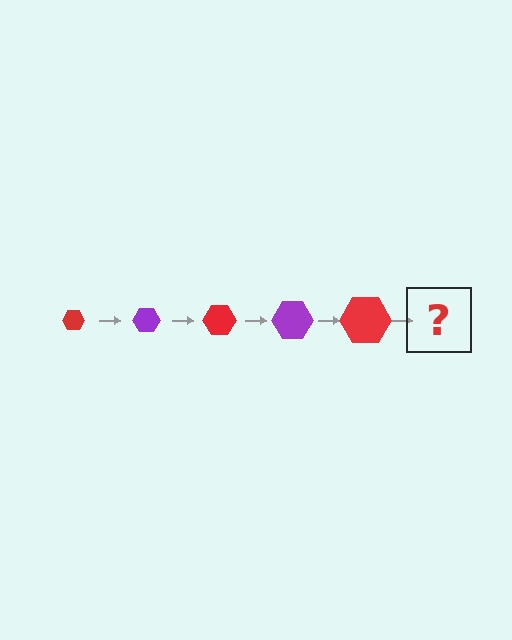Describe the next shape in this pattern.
It should be a purple hexagon, larger than the previous one.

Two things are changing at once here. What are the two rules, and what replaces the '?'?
The two rules are that the hexagon grows larger each step and the color cycles through red and purple. The '?' should be a purple hexagon, larger than the previous one.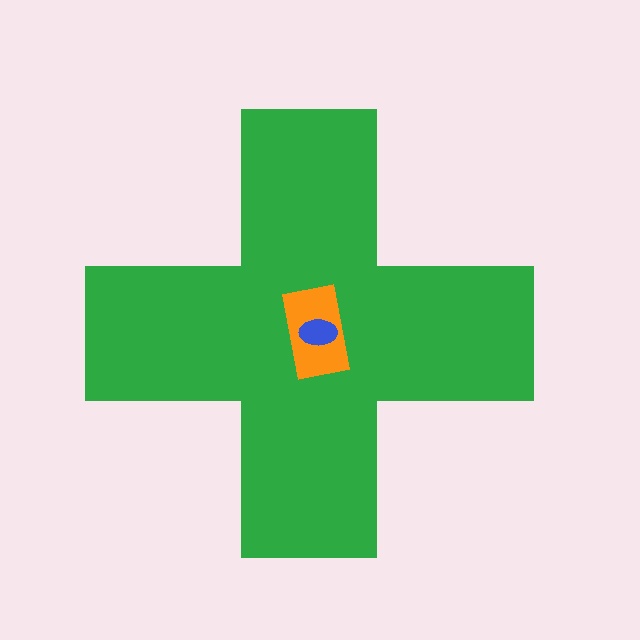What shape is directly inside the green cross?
The orange rectangle.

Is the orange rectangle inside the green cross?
Yes.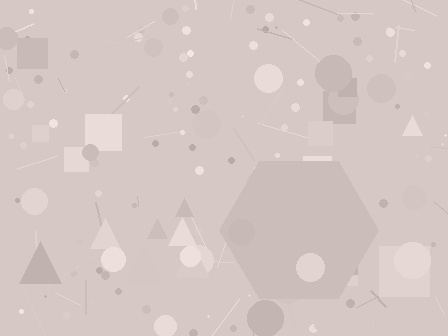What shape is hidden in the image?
A hexagon is hidden in the image.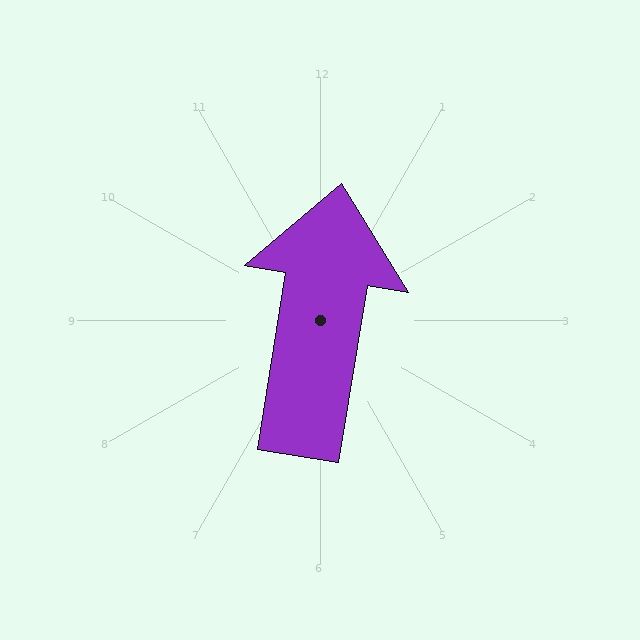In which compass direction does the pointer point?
North.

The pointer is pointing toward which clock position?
Roughly 12 o'clock.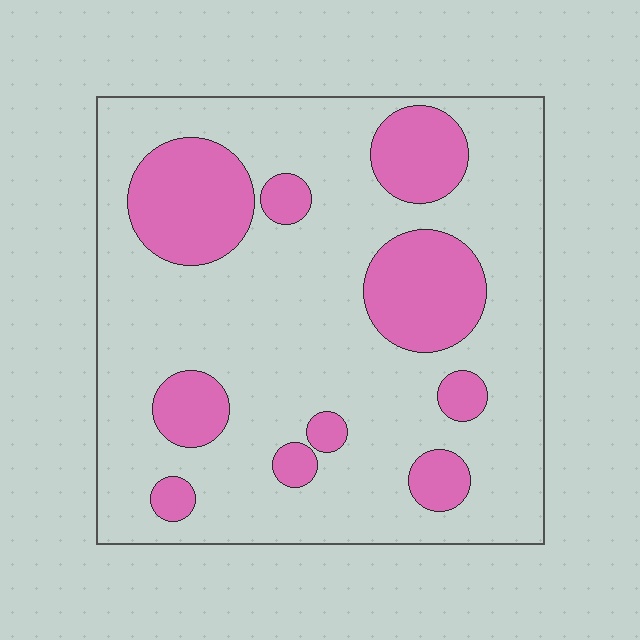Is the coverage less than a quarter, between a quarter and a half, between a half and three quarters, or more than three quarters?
Less than a quarter.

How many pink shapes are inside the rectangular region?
10.